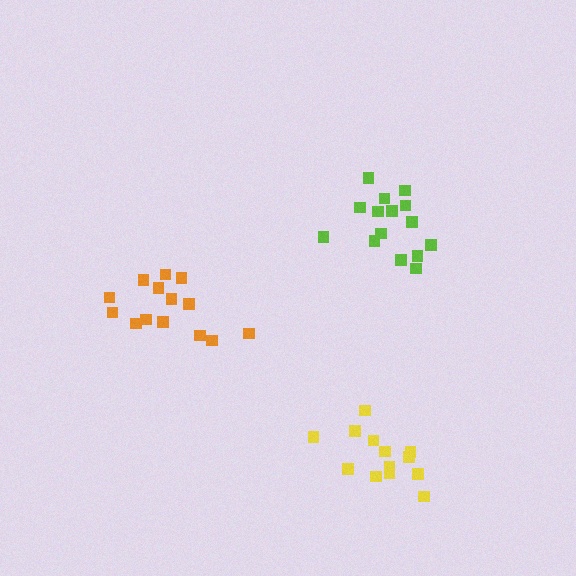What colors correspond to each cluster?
The clusters are colored: lime, orange, yellow.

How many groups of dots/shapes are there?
There are 3 groups.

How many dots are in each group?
Group 1: 15 dots, Group 2: 14 dots, Group 3: 13 dots (42 total).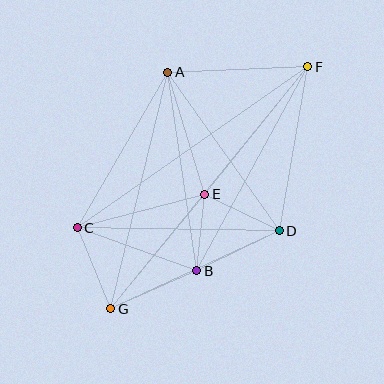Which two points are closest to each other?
Points B and E are closest to each other.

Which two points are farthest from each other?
Points F and G are farthest from each other.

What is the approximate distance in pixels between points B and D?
The distance between B and D is approximately 92 pixels.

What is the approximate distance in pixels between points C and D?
The distance between C and D is approximately 202 pixels.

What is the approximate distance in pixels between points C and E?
The distance between C and E is approximately 132 pixels.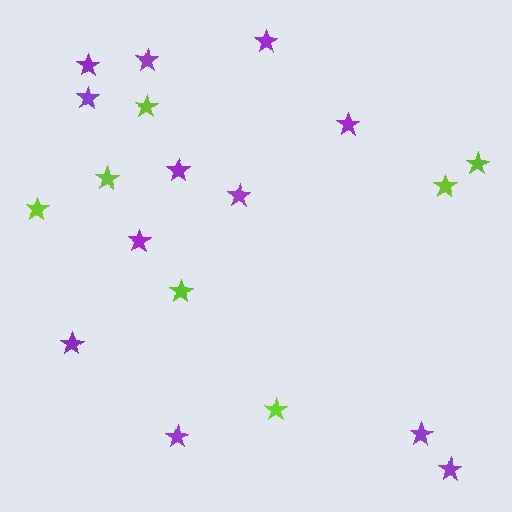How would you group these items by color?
There are 2 groups: one group of lime stars (7) and one group of purple stars (12).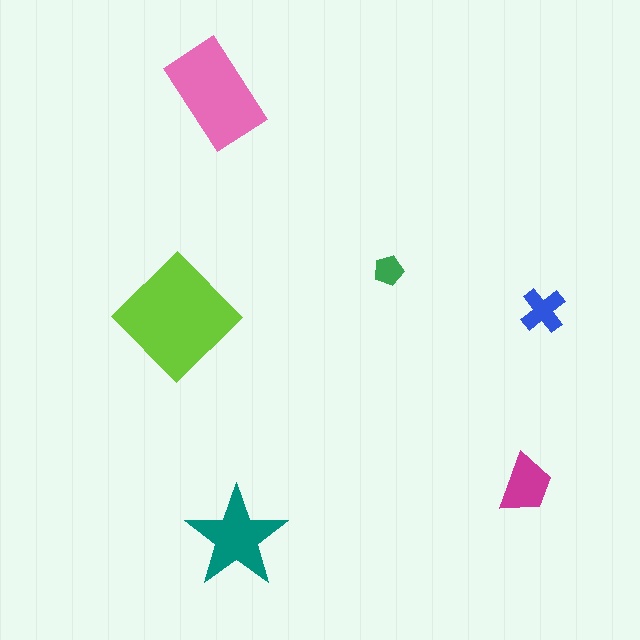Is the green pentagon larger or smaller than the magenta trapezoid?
Smaller.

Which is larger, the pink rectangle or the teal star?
The pink rectangle.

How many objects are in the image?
There are 6 objects in the image.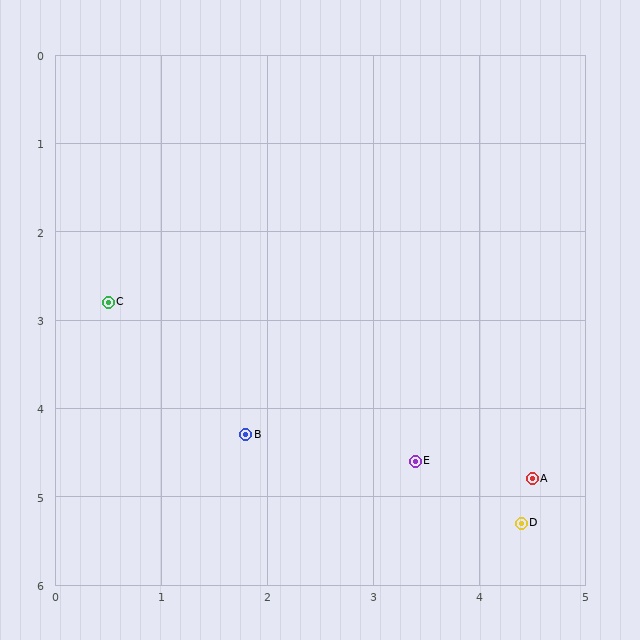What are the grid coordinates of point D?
Point D is at approximately (4.4, 5.3).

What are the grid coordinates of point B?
Point B is at approximately (1.8, 4.3).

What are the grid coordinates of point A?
Point A is at approximately (4.5, 4.8).